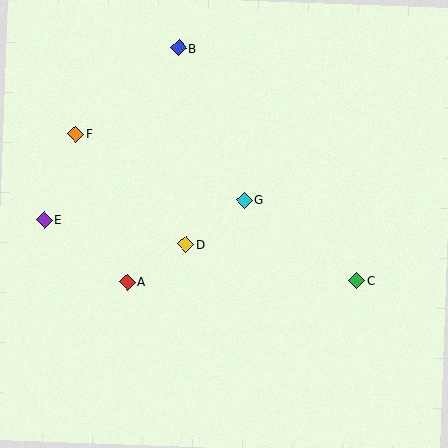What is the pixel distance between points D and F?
The distance between D and F is 156 pixels.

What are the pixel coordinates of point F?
Point F is at (76, 134).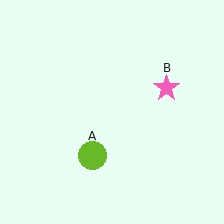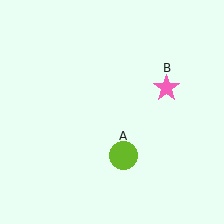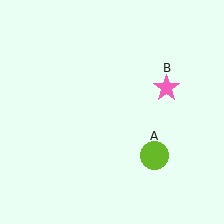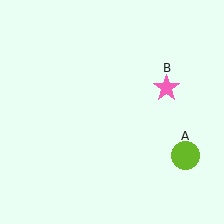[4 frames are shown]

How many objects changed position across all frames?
1 object changed position: lime circle (object A).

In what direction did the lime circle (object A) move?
The lime circle (object A) moved right.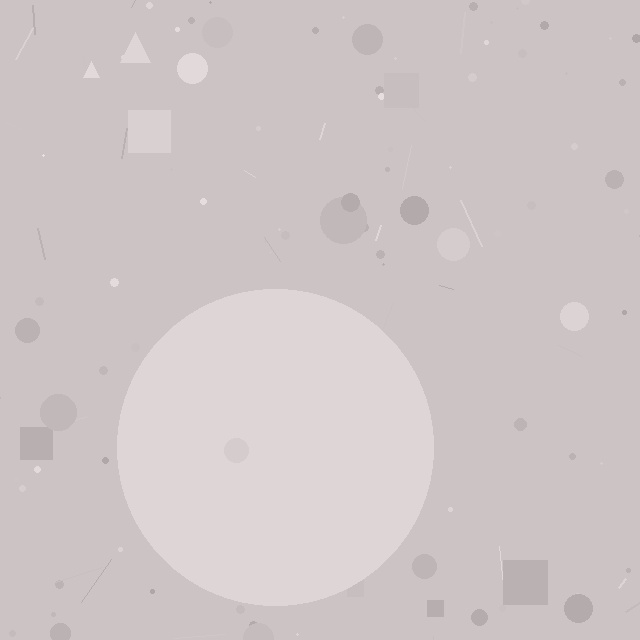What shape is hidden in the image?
A circle is hidden in the image.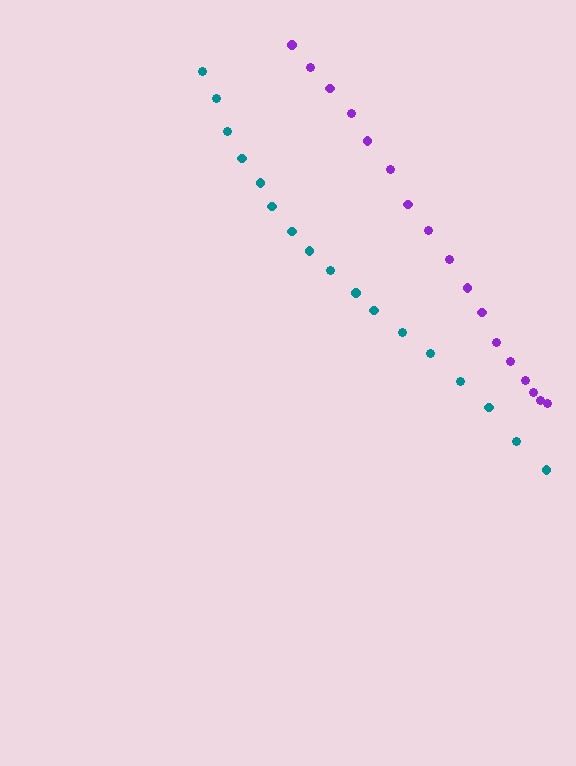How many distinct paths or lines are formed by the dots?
There are 2 distinct paths.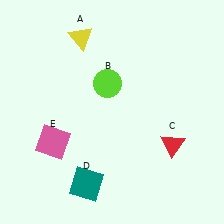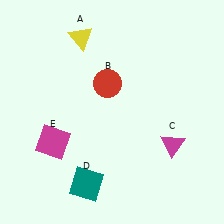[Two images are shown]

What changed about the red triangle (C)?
In Image 1, C is red. In Image 2, it changed to magenta.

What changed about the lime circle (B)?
In Image 1, B is lime. In Image 2, it changed to red.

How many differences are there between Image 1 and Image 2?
There are 3 differences between the two images.